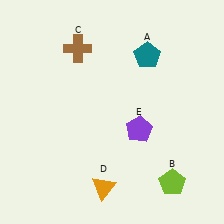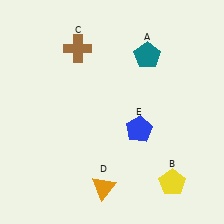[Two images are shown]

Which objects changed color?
B changed from lime to yellow. E changed from purple to blue.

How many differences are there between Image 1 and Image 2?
There are 2 differences between the two images.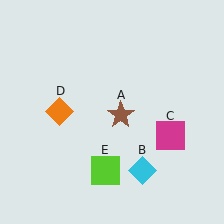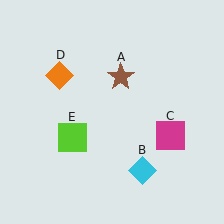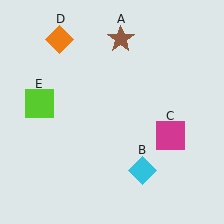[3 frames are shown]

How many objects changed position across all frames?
3 objects changed position: brown star (object A), orange diamond (object D), lime square (object E).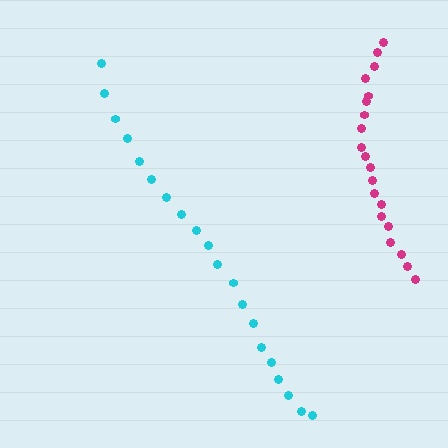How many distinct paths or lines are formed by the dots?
There are 2 distinct paths.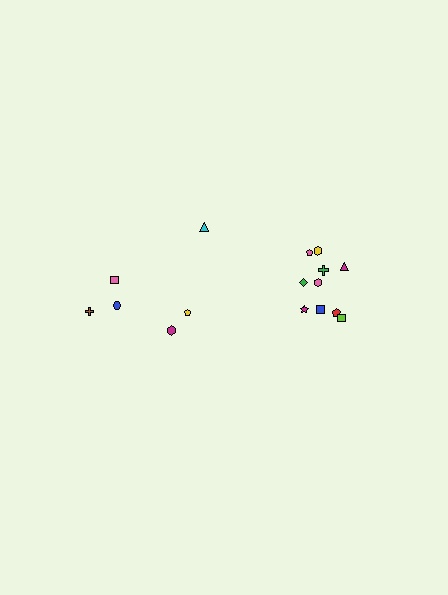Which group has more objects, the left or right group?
The right group.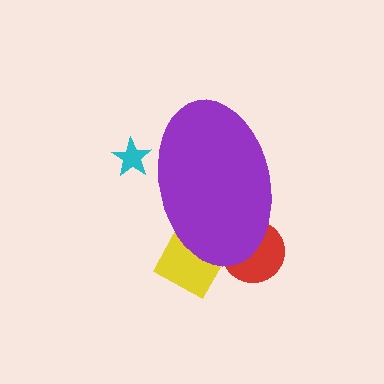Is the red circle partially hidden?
Yes, the red circle is partially hidden behind the purple ellipse.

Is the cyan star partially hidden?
Yes, the cyan star is partially hidden behind the purple ellipse.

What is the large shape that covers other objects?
A purple ellipse.